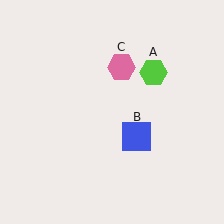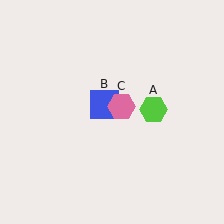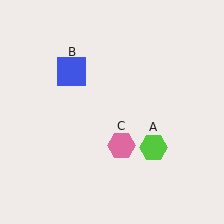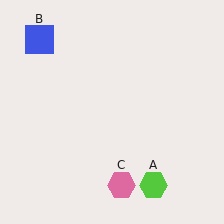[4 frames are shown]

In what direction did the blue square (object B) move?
The blue square (object B) moved up and to the left.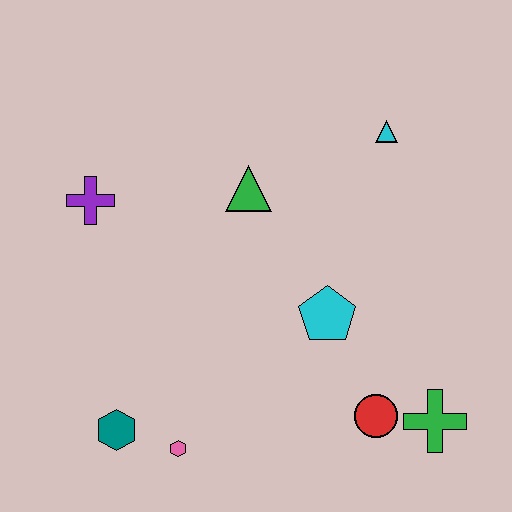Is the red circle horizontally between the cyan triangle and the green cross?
No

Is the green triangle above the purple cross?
Yes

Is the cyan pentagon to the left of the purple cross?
No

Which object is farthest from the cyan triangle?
The teal hexagon is farthest from the cyan triangle.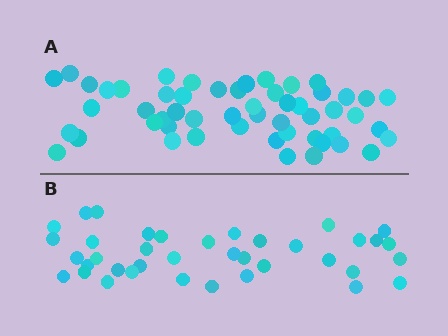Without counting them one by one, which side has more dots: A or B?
Region A (the top region) has more dots.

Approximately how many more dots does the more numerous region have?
Region A has approximately 15 more dots than region B.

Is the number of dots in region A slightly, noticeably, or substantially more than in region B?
Region A has noticeably more, but not dramatically so. The ratio is roughly 1.4 to 1.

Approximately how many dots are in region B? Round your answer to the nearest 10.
About 40 dots. (The exact count is 38, which rounds to 40.)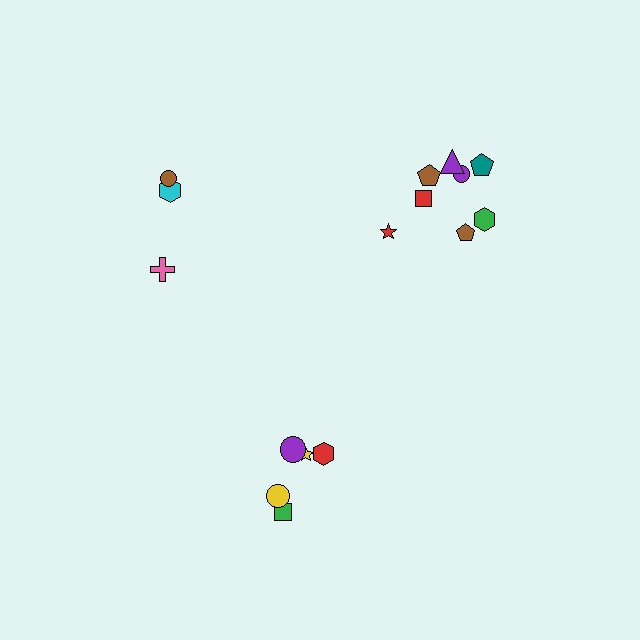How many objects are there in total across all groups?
There are 16 objects.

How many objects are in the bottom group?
There are 5 objects.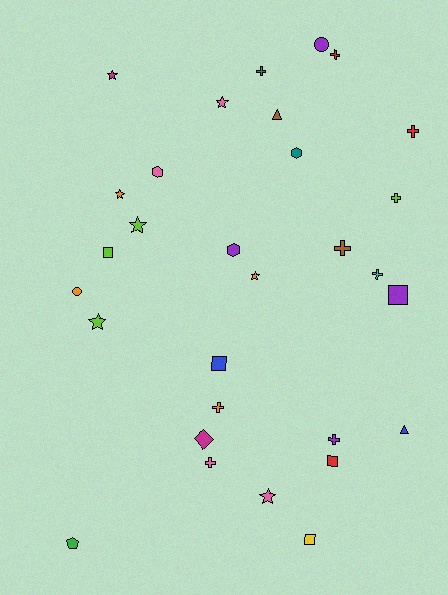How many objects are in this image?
There are 30 objects.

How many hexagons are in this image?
There are 3 hexagons.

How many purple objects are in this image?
There are 4 purple objects.